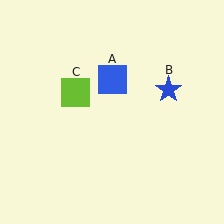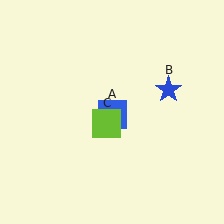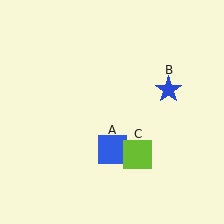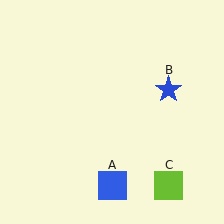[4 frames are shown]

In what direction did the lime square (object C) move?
The lime square (object C) moved down and to the right.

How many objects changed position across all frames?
2 objects changed position: blue square (object A), lime square (object C).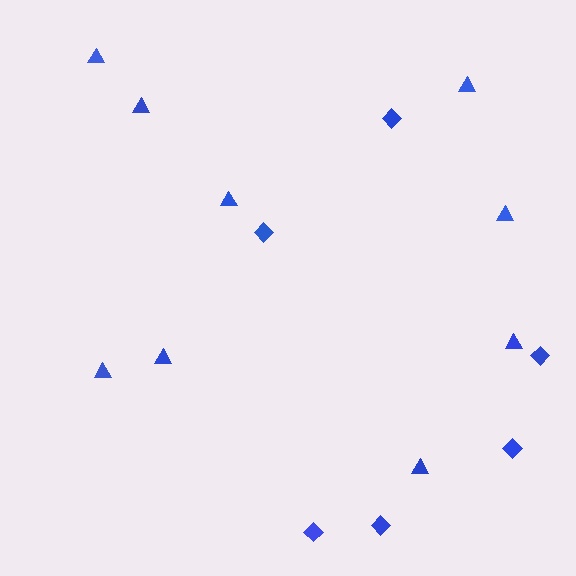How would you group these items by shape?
There are 2 groups: one group of diamonds (6) and one group of triangles (9).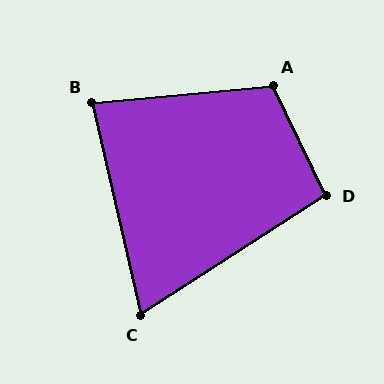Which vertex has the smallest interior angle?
C, at approximately 70 degrees.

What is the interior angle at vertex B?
Approximately 83 degrees (acute).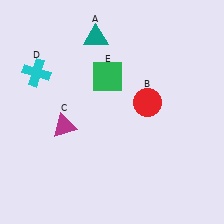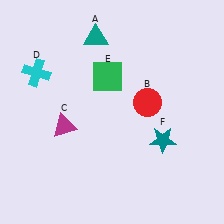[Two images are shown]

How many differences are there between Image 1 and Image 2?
There is 1 difference between the two images.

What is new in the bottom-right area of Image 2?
A teal star (F) was added in the bottom-right area of Image 2.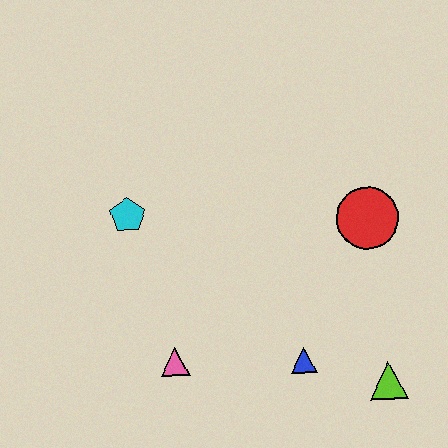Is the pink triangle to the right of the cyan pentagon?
Yes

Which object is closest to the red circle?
The blue triangle is closest to the red circle.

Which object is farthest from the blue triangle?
The cyan pentagon is farthest from the blue triangle.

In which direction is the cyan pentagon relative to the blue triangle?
The cyan pentagon is to the left of the blue triangle.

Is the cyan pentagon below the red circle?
No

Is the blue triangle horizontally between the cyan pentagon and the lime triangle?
Yes